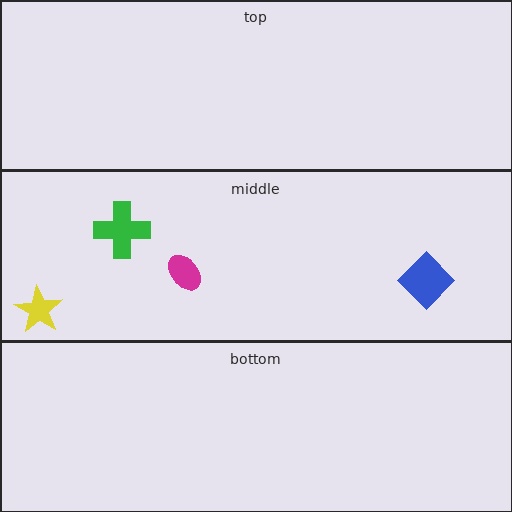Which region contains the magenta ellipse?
The middle region.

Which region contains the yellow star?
The middle region.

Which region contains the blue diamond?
The middle region.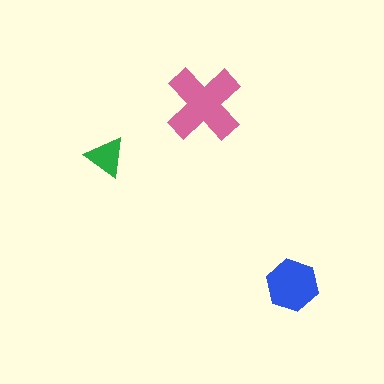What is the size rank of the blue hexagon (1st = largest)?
2nd.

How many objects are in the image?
There are 3 objects in the image.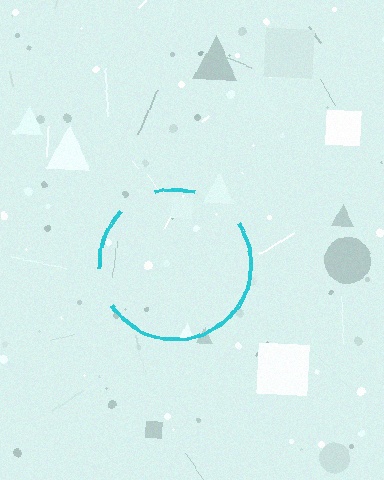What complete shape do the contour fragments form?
The contour fragments form a circle.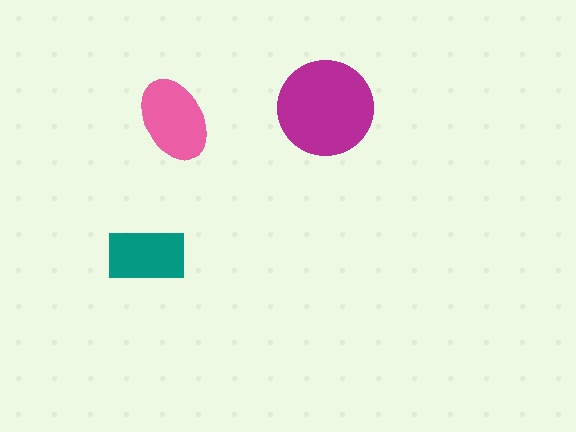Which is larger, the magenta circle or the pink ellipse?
The magenta circle.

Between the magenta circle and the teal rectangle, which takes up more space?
The magenta circle.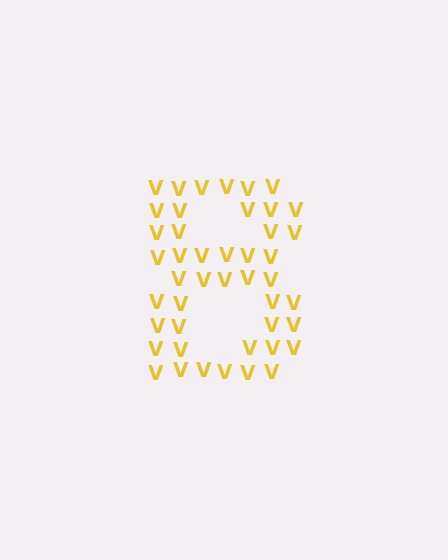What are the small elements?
The small elements are letter V's.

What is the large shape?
The large shape is the digit 8.